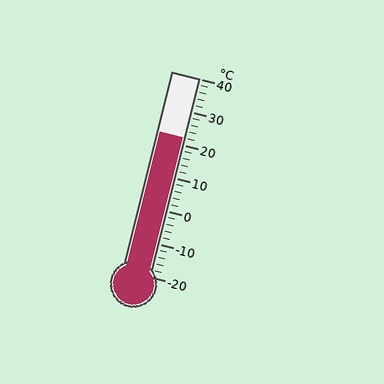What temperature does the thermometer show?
The thermometer shows approximately 22°C.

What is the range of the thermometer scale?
The thermometer scale ranges from -20°C to 40°C.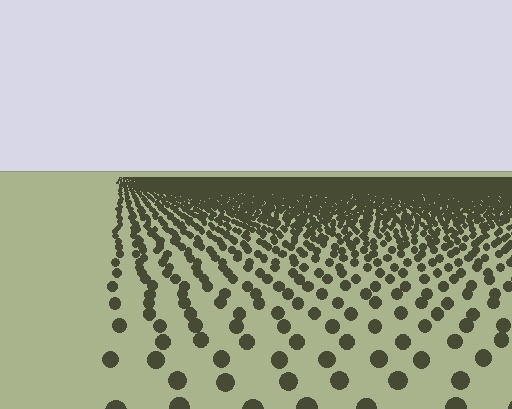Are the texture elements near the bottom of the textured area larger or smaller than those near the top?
Larger. Near the bottom, elements are closer to the viewer and appear at a bigger on-screen size.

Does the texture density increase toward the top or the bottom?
Density increases toward the top.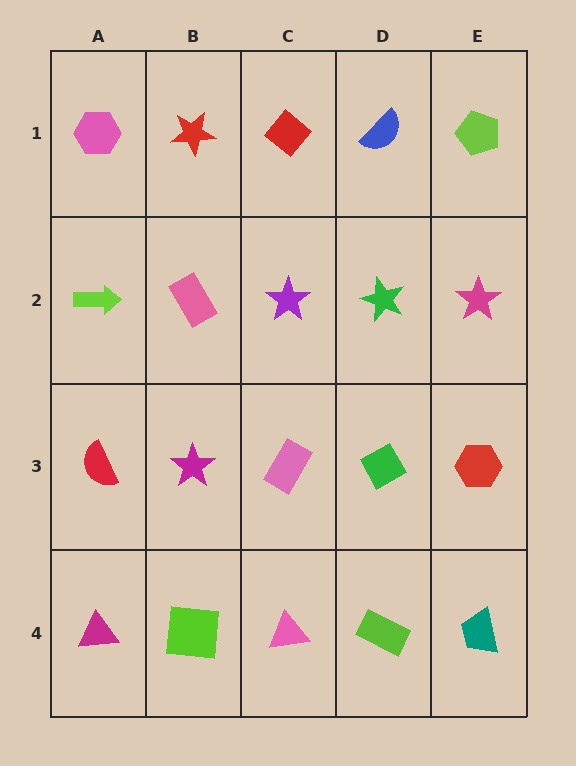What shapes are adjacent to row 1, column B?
A pink rectangle (row 2, column B), a pink hexagon (row 1, column A), a red diamond (row 1, column C).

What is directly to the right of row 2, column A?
A pink rectangle.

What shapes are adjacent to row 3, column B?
A pink rectangle (row 2, column B), a lime square (row 4, column B), a red semicircle (row 3, column A), a pink rectangle (row 3, column C).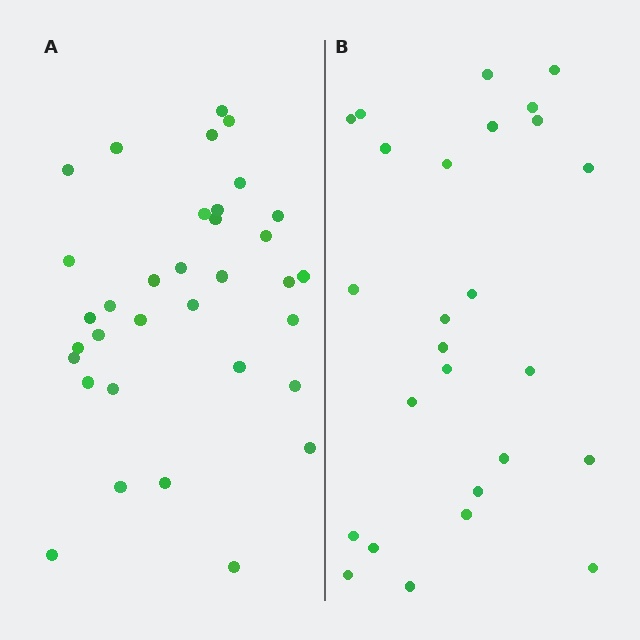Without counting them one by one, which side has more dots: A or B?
Region A (the left region) has more dots.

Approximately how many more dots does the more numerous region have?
Region A has roughly 8 or so more dots than region B.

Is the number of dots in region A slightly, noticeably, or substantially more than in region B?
Region A has noticeably more, but not dramatically so. The ratio is roughly 1.3 to 1.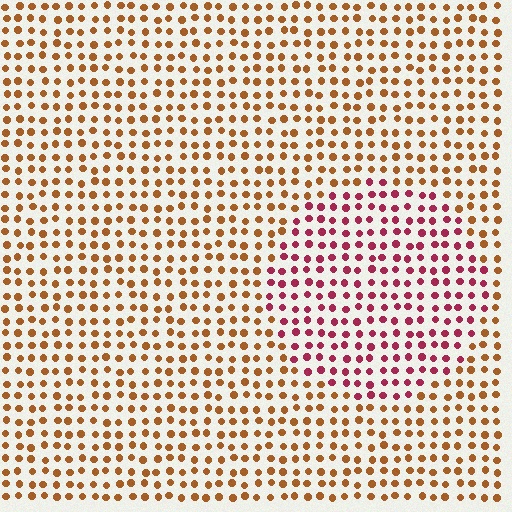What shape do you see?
I see a circle.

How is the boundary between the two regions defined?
The boundary is defined purely by a slight shift in hue (about 48 degrees). Spacing, size, and orientation are identical on both sides.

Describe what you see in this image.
The image is filled with small brown elements in a uniform arrangement. A circle-shaped region is visible where the elements are tinted to a slightly different hue, forming a subtle color boundary.